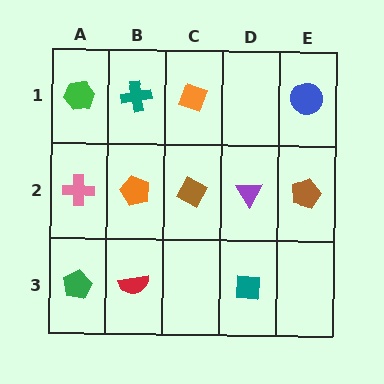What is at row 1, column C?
An orange diamond.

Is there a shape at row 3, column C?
No, that cell is empty.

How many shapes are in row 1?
4 shapes.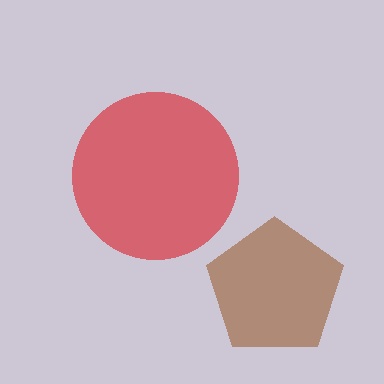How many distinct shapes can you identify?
There are 2 distinct shapes: a red circle, a brown pentagon.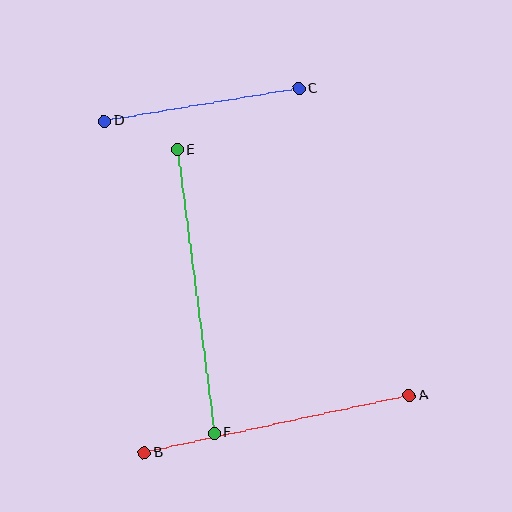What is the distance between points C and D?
The distance is approximately 197 pixels.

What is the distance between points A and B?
The distance is approximately 271 pixels.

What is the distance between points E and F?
The distance is approximately 286 pixels.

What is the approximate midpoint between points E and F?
The midpoint is at approximately (196, 292) pixels.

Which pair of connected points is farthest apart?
Points E and F are farthest apart.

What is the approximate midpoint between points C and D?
The midpoint is at approximately (202, 105) pixels.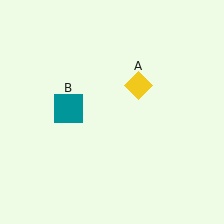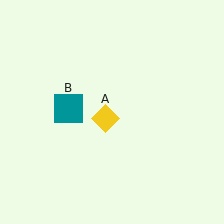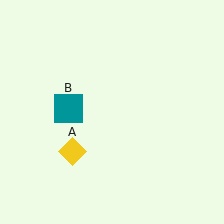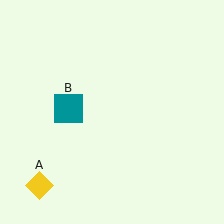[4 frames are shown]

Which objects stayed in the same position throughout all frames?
Teal square (object B) remained stationary.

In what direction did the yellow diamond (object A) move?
The yellow diamond (object A) moved down and to the left.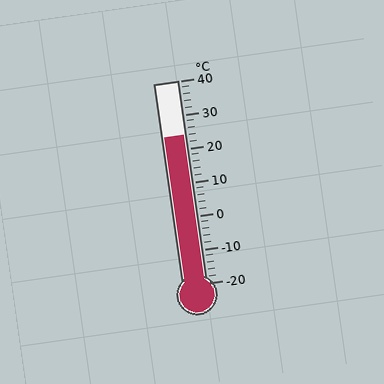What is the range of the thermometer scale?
The thermometer scale ranges from -20°C to 40°C.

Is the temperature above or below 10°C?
The temperature is above 10°C.